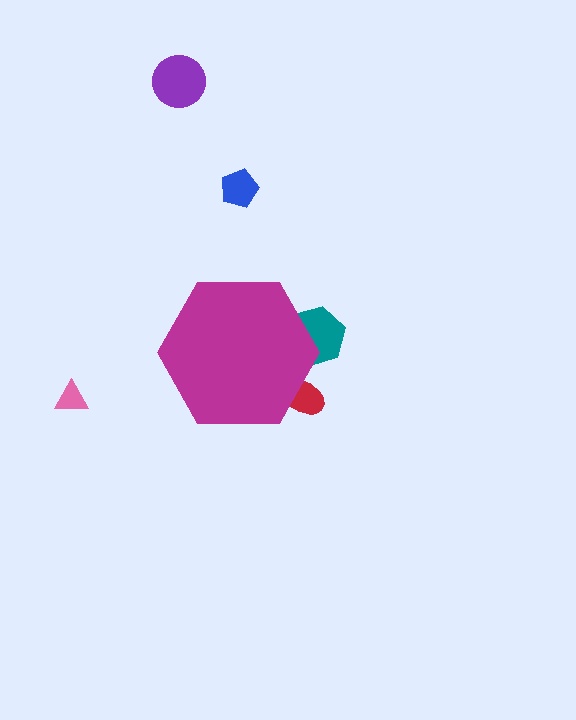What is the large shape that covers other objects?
A magenta hexagon.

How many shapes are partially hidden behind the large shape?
2 shapes are partially hidden.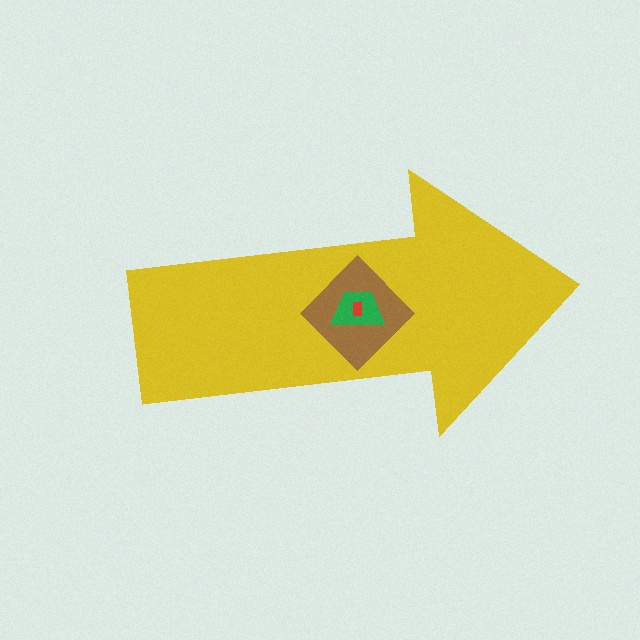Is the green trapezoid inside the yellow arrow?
Yes.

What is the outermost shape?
The yellow arrow.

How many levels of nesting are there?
4.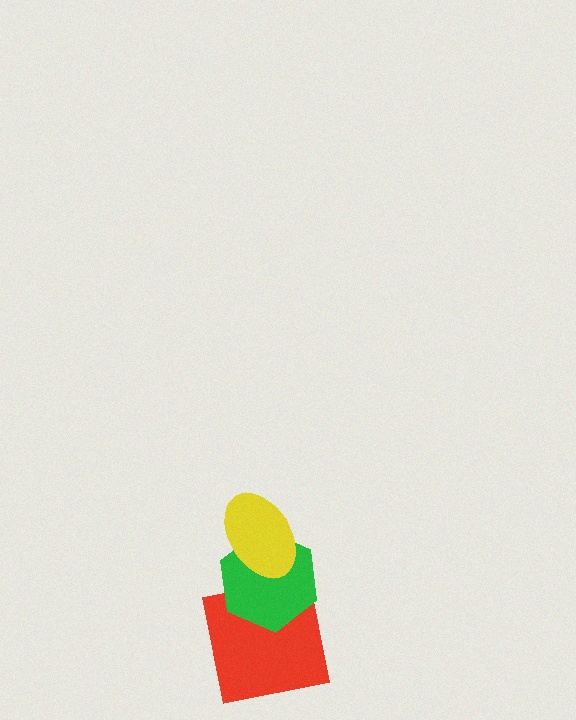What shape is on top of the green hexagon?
The yellow ellipse is on top of the green hexagon.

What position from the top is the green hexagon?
The green hexagon is 2nd from the top.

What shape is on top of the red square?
The green hexagon is on top of the red square.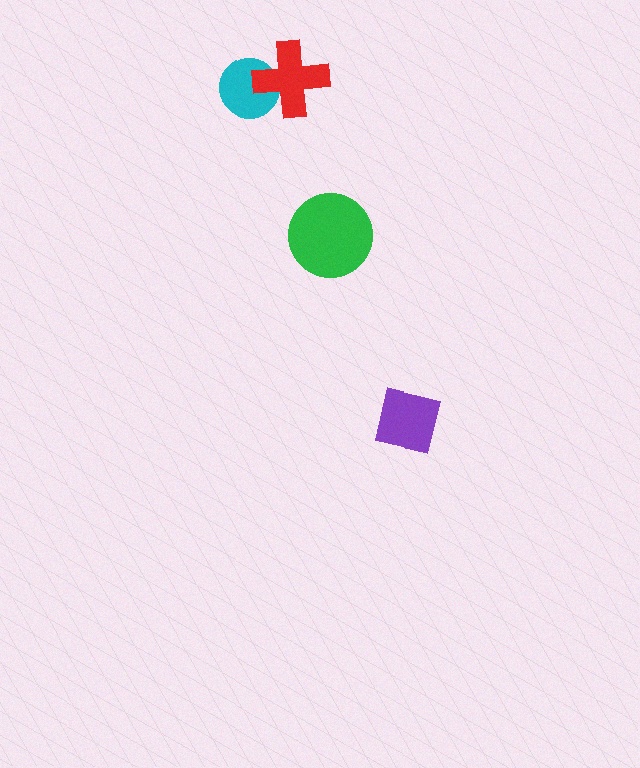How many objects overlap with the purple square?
0 objects overlap with the purple square.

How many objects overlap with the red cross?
1 object overlaps with the red cross.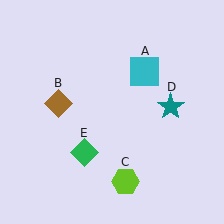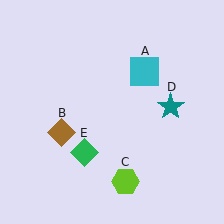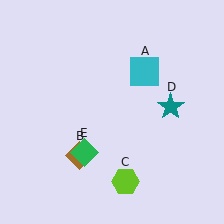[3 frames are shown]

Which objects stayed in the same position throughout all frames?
Cyan square (object A) and lime hexagon (object C) and teal star (object D) and green diamond (object E) remained stationary.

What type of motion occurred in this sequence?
The brown diamond (object B) rotated counterclockwise around the center of the scene.